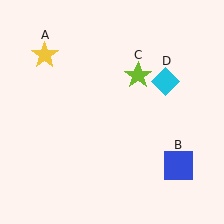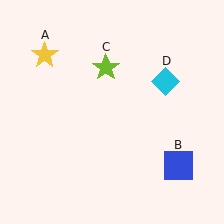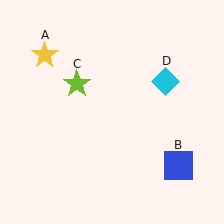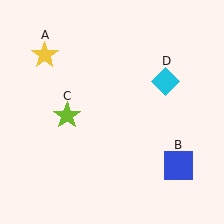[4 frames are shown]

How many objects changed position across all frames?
1 object changed position: lime star (object C).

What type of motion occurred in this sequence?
The lime star (object C) rotated counterclockwise around the center of the scene.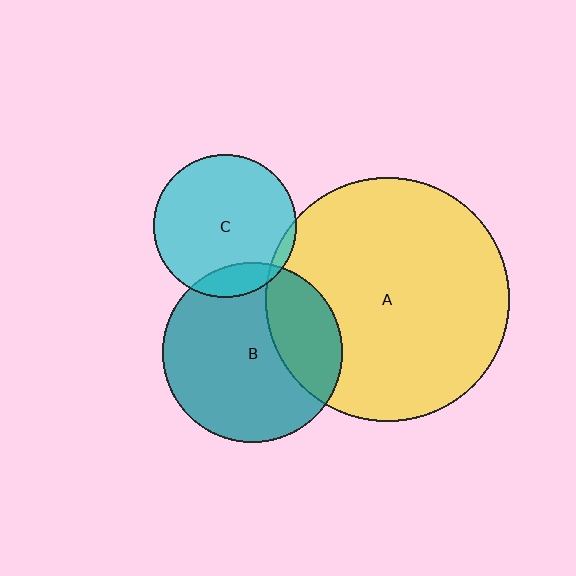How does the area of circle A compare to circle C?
Approximately 2.9 times.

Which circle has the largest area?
Circle A (yellow).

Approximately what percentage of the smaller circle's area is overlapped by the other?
Approximately 5%.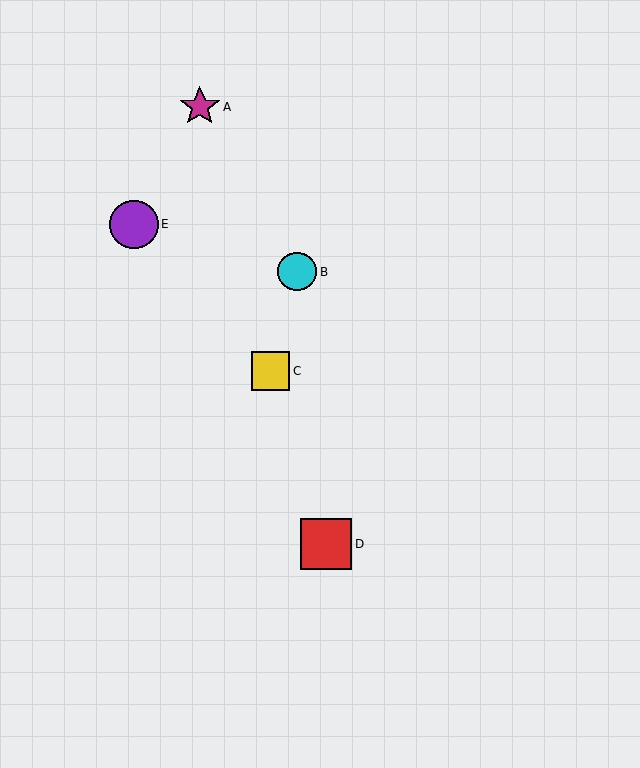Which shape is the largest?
The red square (labeled D) is the largest.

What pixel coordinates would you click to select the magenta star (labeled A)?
Click at (200, 107) to select the magenta star A.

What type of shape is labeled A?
Shape A is a magenta star.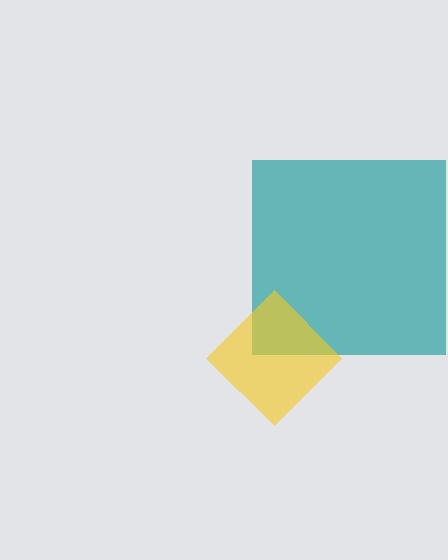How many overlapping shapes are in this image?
There are 2 overlapping shapes in the image.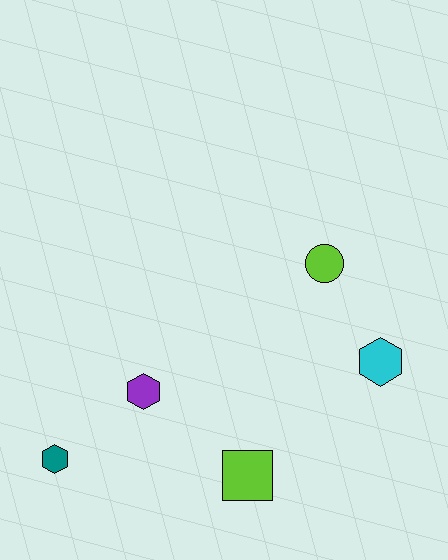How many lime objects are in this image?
There are 2 lime objects.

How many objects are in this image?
There are 5 objects.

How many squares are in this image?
There is 1 square.